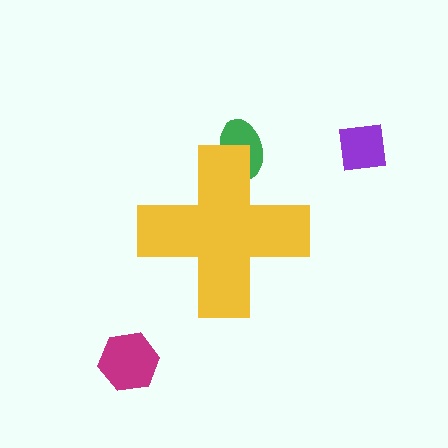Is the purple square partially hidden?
No, the purple square is fully visible.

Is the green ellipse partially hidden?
Yes, the green ellipse is partially hidden behind the yellow cross.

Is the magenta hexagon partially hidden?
No, the magenta hexagon is fully visible.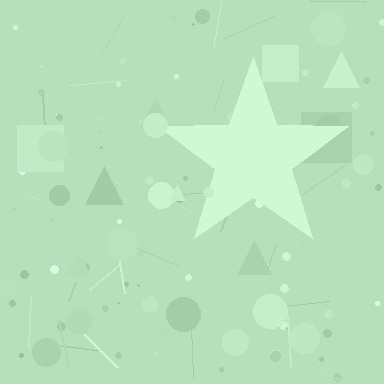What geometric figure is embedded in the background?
A star is embedded in the background.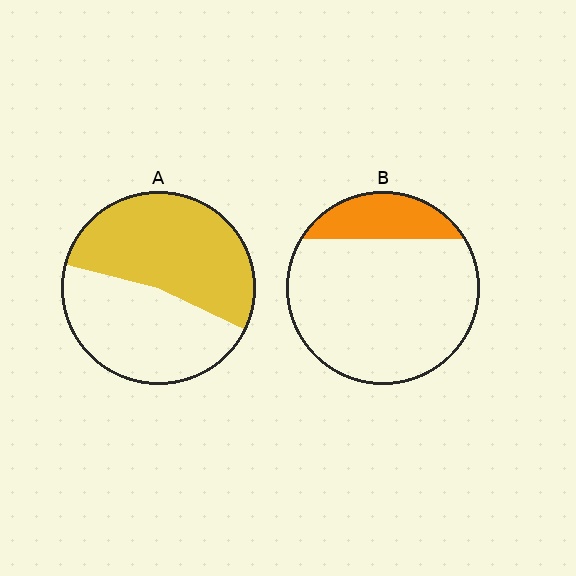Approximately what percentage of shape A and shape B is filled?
A is approximately 55% and B is approximately 20%.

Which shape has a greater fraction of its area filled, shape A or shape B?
Shape A.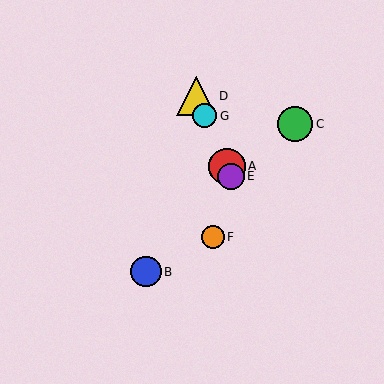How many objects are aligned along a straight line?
4 objects (A, D, E, G) are aligned along a straight line.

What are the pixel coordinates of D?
Object D is at (196, 96).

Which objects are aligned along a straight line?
Objects A, D, E, G are aligned along a straight line.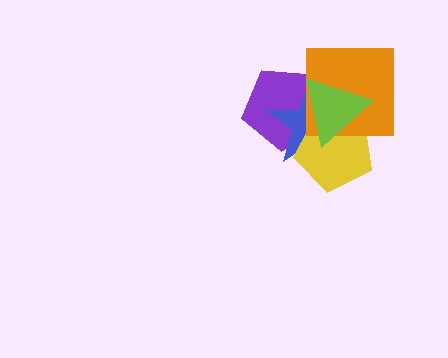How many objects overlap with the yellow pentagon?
4 objects overlap with the yellow pentagon.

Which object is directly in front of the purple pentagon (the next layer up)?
The blue star is directly in front of the purple pentagon.